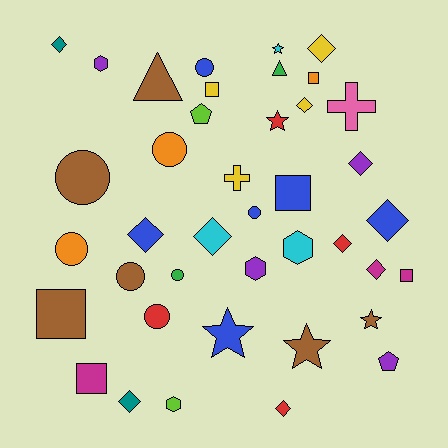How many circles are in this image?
There are 8 circles.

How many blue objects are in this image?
There are 6 blue objects.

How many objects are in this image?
There are 40 objects.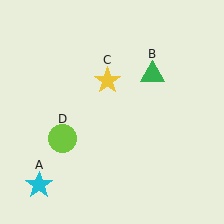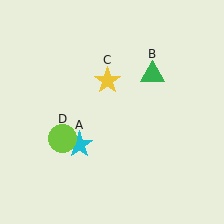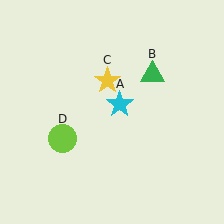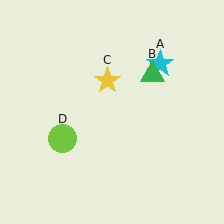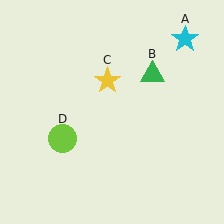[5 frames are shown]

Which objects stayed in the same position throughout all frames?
Green triangle (object B) and yellow star (object C) and lime circle (object D) remained stationary.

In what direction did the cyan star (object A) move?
The cyan star (object A) moved up and to the right.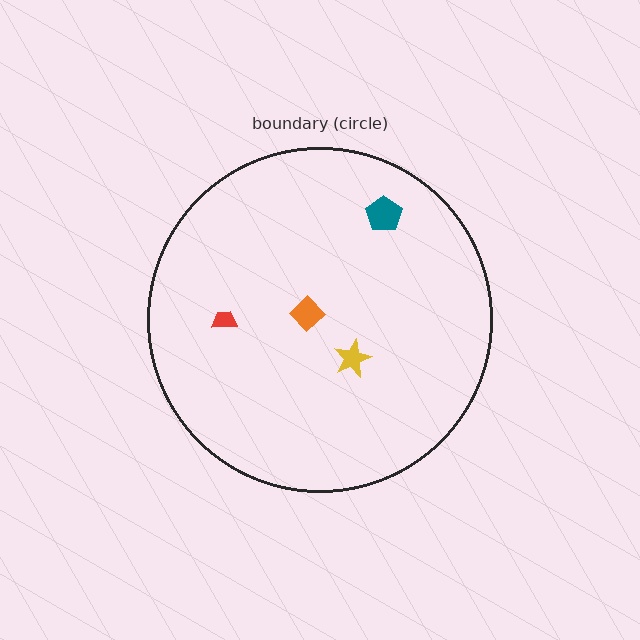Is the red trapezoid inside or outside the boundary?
Inside.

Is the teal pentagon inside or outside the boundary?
Inside.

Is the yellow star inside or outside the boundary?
Inside.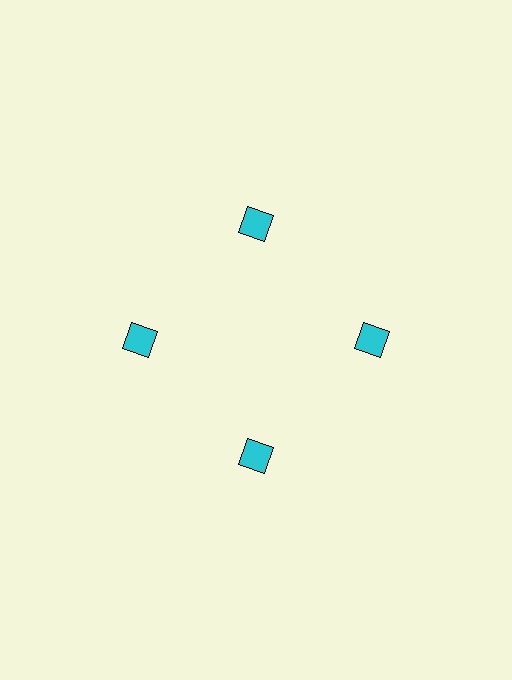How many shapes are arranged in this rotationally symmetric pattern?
There are 4 shapes, arranged in 4 groups of 1.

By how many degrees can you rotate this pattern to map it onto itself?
The pattern maps onto itself every 90 degrees of rotation.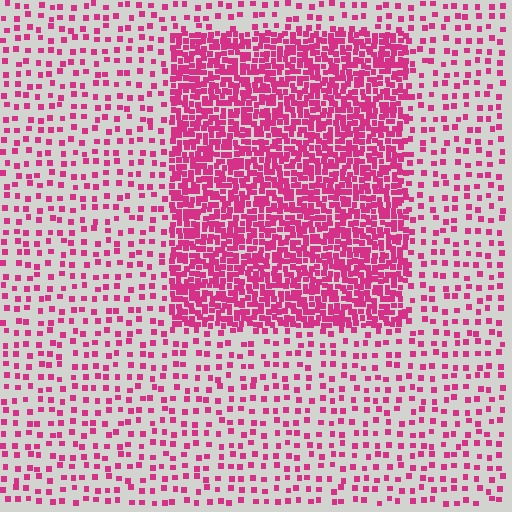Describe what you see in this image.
The image contains small magenta elements arranged at two different densities. A rectangle-shaped region is visible where the elements are more densely packed than the surrounding area.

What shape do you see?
I see a rectangle.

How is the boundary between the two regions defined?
The boundary is defined by a change in element density (approximately 3.2x ratio). All elements are the same color, size, and shape.